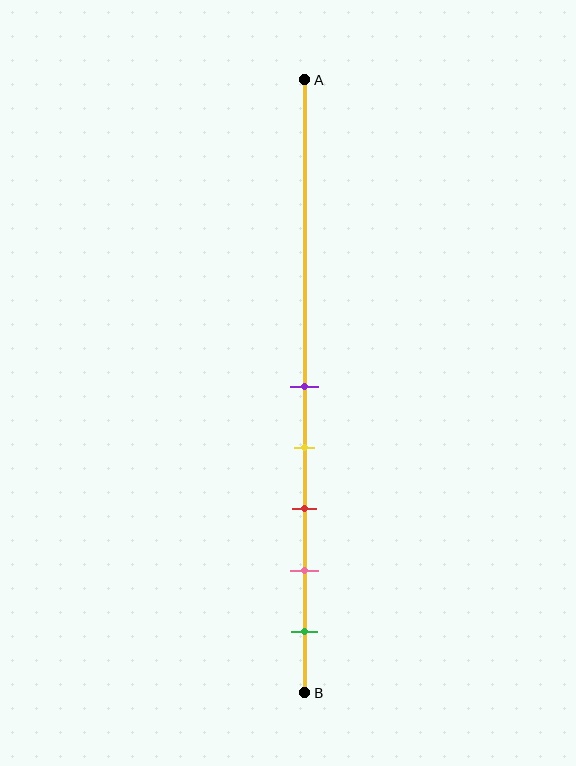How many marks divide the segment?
There are 5 marks dividing the segment.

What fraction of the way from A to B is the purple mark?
The purple mark is approximately 50% (0.5) of the way from A to B.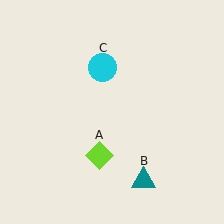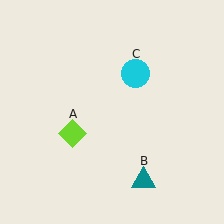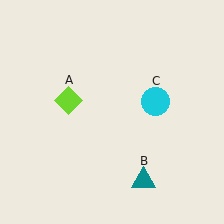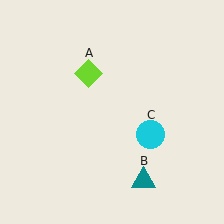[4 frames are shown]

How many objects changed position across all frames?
2 objects changed position: lime diamond (object A), cyan circle (object C).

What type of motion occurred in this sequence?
The lime diamond (object A), cyan circle (object C) rotated clockwise around the center of the scene.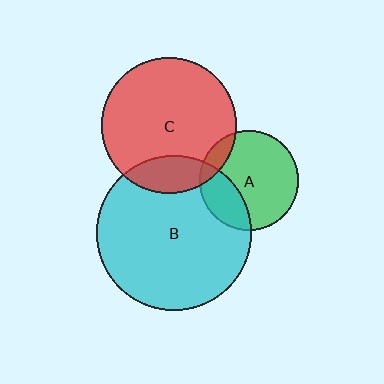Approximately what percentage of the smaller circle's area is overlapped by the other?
Approximately 10%.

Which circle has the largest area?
Circle B (cyan).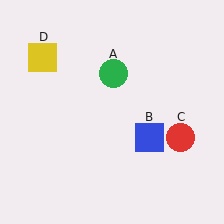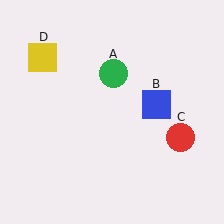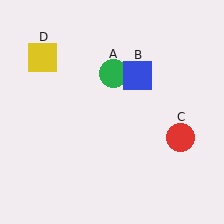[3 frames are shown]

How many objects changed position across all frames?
1 object changed position: blue square (object B).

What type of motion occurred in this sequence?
The blue square (object B) rotated counterclockwise around the center of the scene.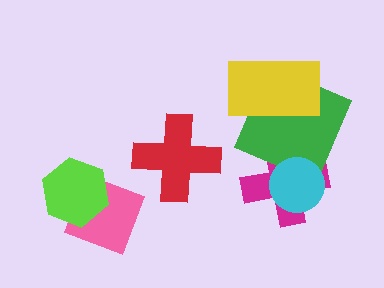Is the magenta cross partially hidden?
Yes, it is partially covered by another shape.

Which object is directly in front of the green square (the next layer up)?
The cyan circle is directly in front of the green square.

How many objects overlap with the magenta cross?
2 objects overlap with the magenta cross.